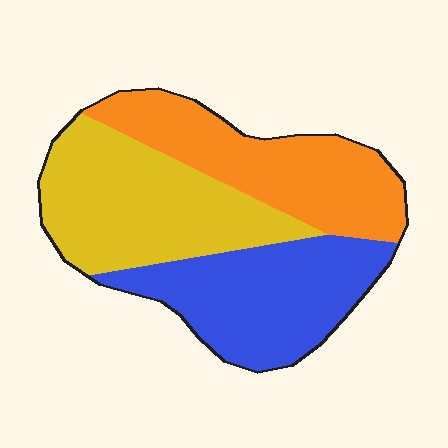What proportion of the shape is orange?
Orange covers 31% of the shape.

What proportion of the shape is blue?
Blue covers 33% of the shape.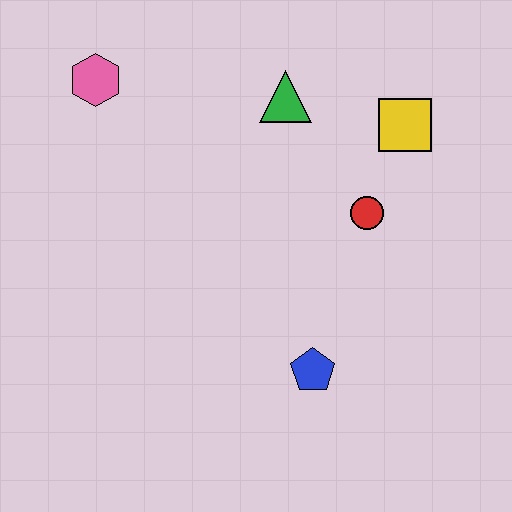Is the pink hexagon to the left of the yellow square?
Yes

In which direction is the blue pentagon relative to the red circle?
The blue pentagon is below the red circle.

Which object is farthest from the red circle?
The pink hexagon is farthest from the red circle.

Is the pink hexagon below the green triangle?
No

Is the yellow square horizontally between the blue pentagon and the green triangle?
No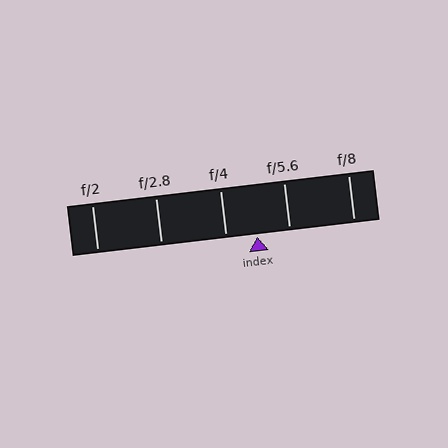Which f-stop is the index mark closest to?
The index mark is closest to f/4.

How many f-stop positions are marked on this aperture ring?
There are 5 f-stop positions marked.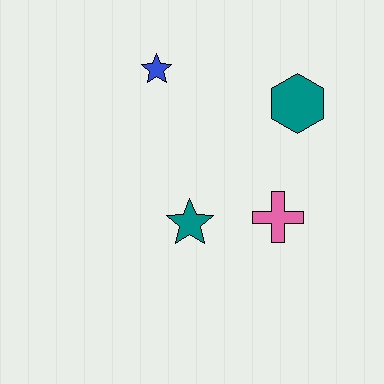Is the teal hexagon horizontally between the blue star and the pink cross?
No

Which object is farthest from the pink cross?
The blue star is farthest from the pink cross.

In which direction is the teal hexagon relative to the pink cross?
The teal hexagon is above the pink cross.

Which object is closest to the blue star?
The teal hexagon is closest to the blue star.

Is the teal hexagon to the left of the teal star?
No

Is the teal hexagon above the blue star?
No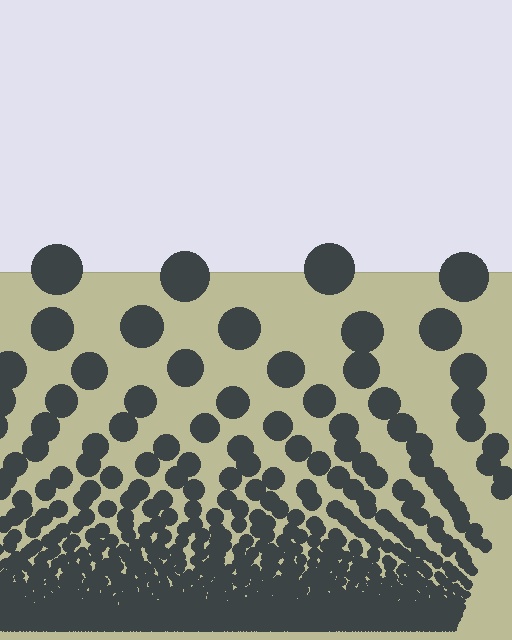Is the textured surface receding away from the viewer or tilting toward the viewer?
The surface appears to tilt toward the viewer. Texture elements get larger and sparser toward the top.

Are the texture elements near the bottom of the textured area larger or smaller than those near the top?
Smaller. The gradient is inverted — elements near the bottom are smaller and denser.